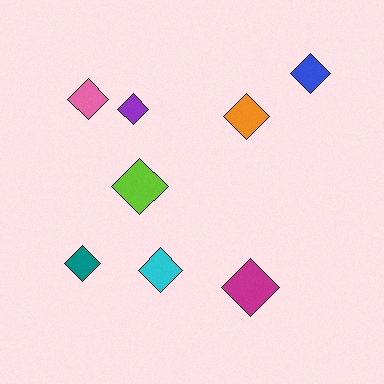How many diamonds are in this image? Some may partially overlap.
There are 8 diamonds.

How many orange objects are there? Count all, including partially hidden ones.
There is 1 orange object.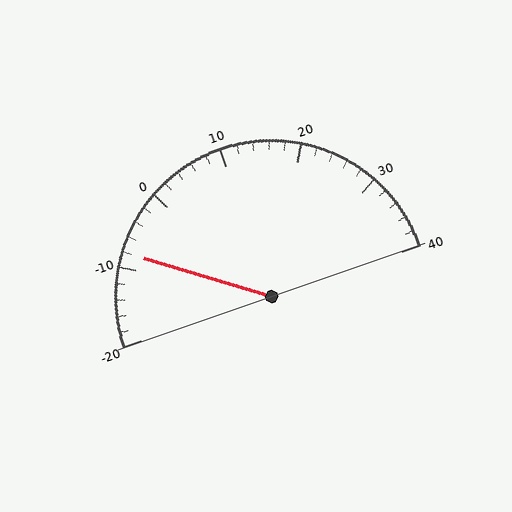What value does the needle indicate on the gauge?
The needle indicates approximately -8.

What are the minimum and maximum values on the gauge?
The gauge ranges from -20 to 40.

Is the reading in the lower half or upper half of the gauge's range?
The reading is in the lower half of the range (-20 to 40).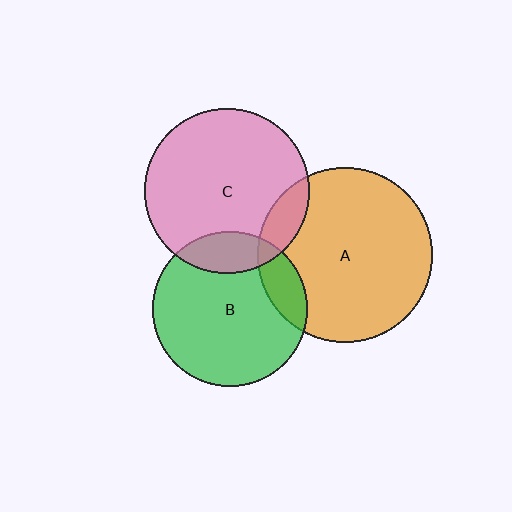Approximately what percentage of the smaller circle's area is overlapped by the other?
Approximately 15%.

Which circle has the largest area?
Circle A (orange).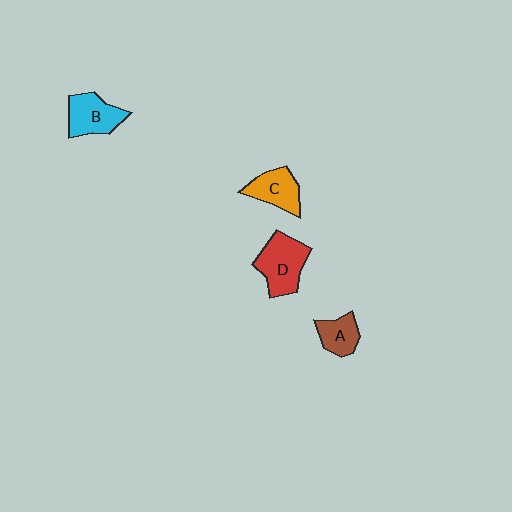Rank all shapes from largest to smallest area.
From largest to smallest: D (red), B (cyan), C (orange), A (brown).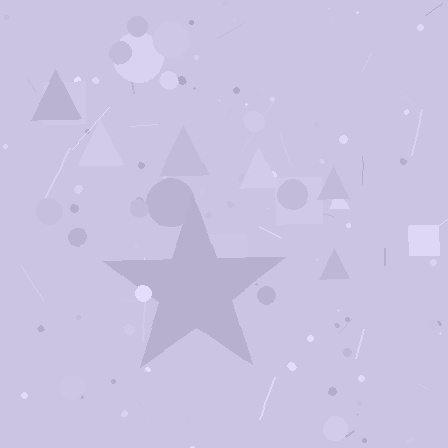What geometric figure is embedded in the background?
A star is embedded in the background.